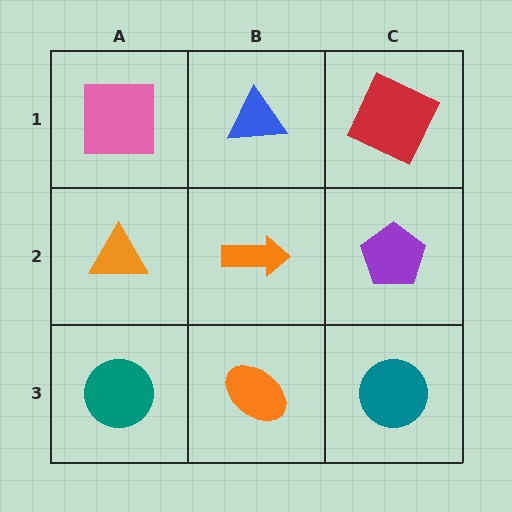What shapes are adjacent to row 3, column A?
An orange triangle (row 2, column A), an orange ellipse (row 3, column B).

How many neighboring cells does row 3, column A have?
2.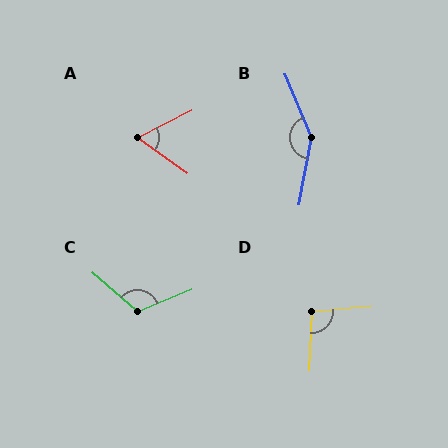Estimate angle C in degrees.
Approximately 118 degrees.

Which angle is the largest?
B, at approximately 147 degrees.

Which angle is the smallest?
A, at approximately 62 degrees.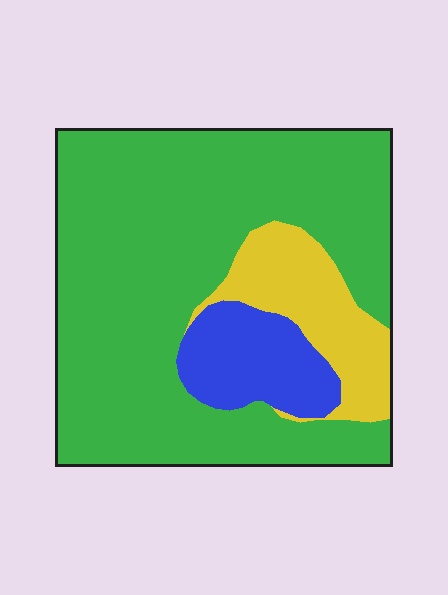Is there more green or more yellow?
Green.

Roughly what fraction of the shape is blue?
Blue takes up about one eighth (1/8) of the shape.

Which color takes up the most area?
Green, at roughly 75%.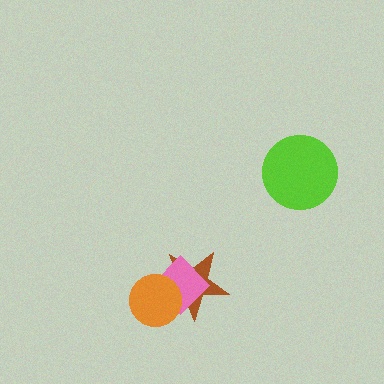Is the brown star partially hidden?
Yes, it is partially covered by another shape.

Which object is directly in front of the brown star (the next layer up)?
The pink diamond is directly in front of the brown star.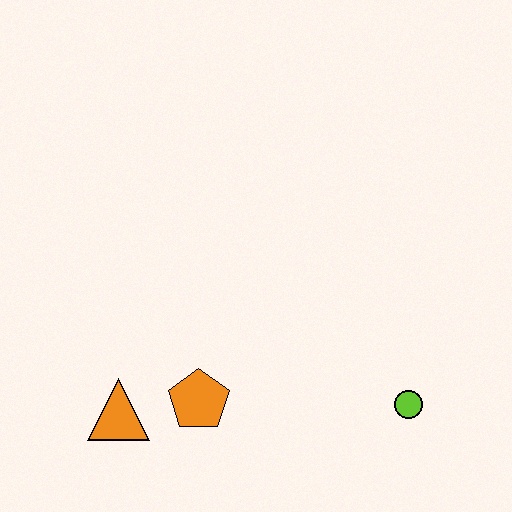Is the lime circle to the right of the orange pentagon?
Yes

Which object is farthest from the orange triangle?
The lime circle is farthest from the orange triangle.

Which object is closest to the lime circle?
The orange pentagon is closest to the lime circle.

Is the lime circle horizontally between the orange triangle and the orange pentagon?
No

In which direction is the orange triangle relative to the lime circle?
The orange triangle is to the left of the lime circle.